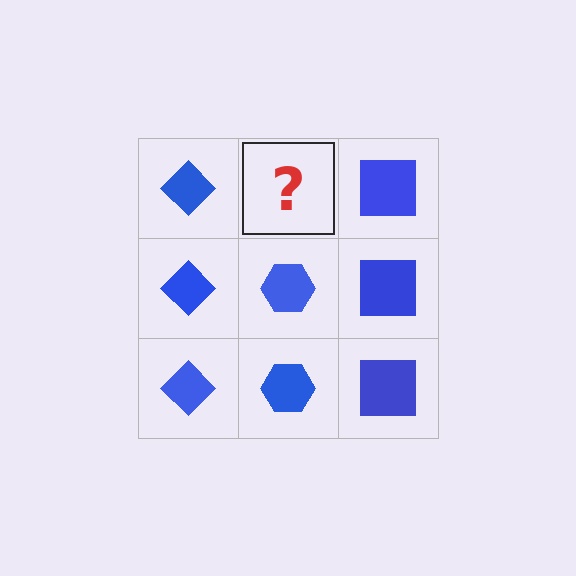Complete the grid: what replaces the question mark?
The question mark should be replaced with a blue hexagon.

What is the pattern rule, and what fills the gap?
The rule is that each column has a consistent shape. The gap should be filled with a blue hexagon.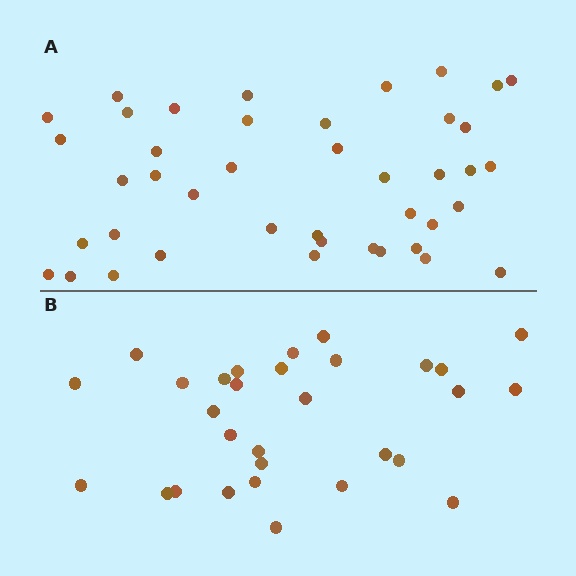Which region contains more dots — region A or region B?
Region A (the top region) has more dots.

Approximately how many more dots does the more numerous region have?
Region A has roughly 12 or so more dots than region B.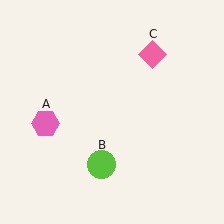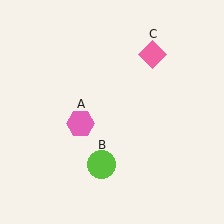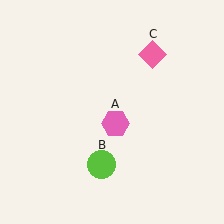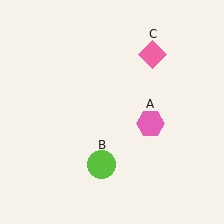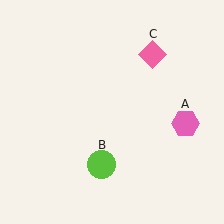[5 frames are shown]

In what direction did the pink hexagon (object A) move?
The pink hexagon (object A) moved right.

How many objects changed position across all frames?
1 object changed position: pink hexagon (object A).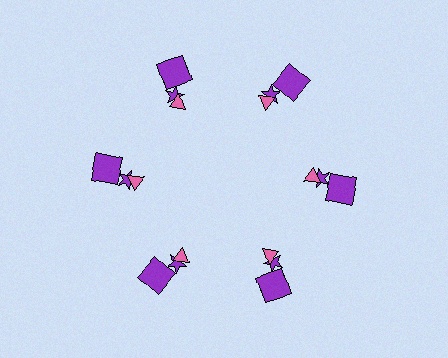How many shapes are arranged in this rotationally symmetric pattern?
There are 18 shapes, arranged in 6 groups of 3.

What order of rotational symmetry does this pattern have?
This pattern has 6-fold rotational symmetry.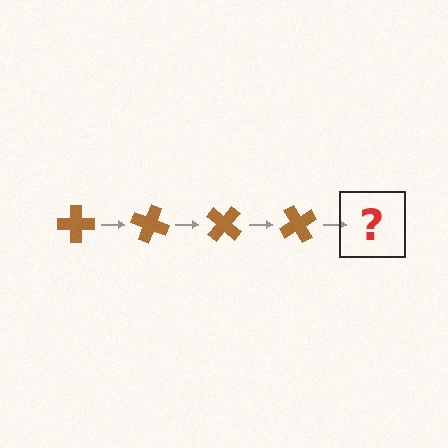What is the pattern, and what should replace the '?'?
The pattern is that the cross rotates 20 degrees each step. The '?' should be a brown cross rotated 80 degrees.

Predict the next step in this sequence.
The next step is a brown cross rotated 80 degrees.